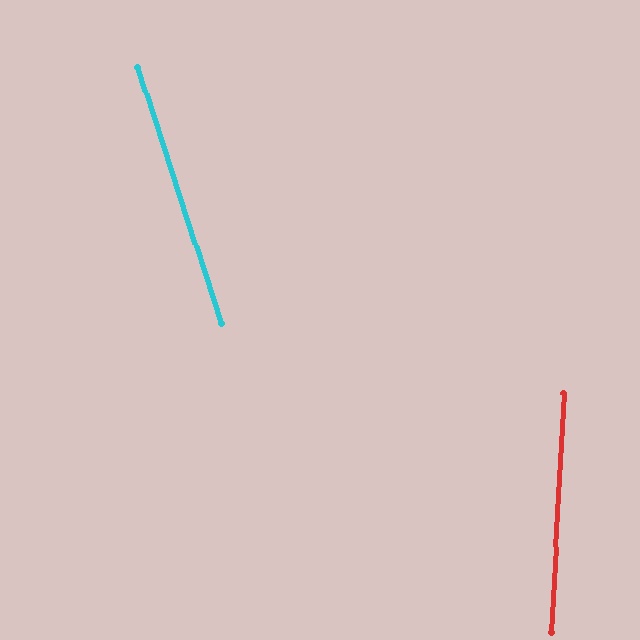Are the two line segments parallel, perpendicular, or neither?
Neither parallel nor perpendicular — they differ by about 21°.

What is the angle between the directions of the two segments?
Approximately 21 degrees.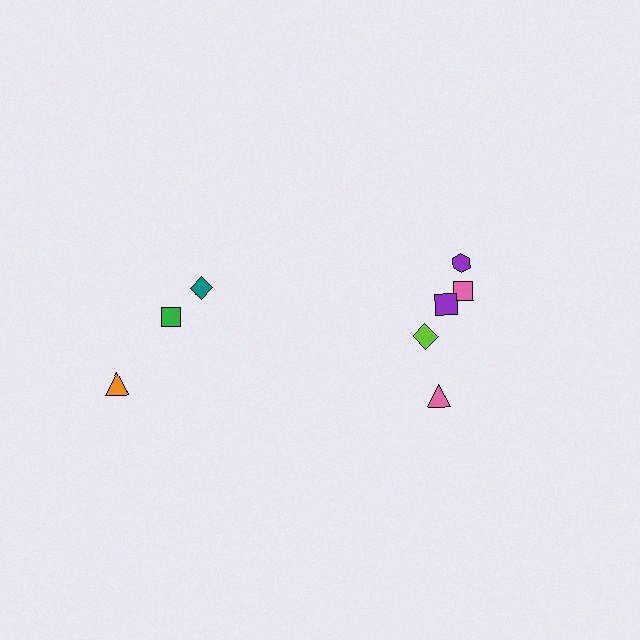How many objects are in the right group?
There are 5 objects.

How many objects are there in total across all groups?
There are 8 objects.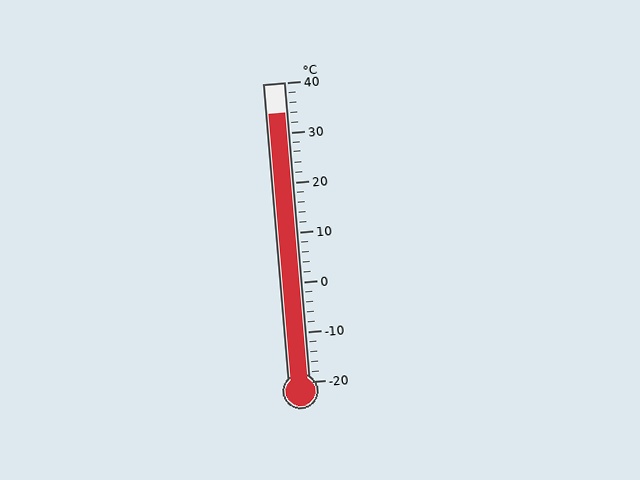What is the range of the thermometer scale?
The thermometer scale ranges from -20°C to 40°C.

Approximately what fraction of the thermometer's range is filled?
The thermometer is filled to approximately 90% of its range.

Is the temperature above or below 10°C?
The temperature is above 10°C.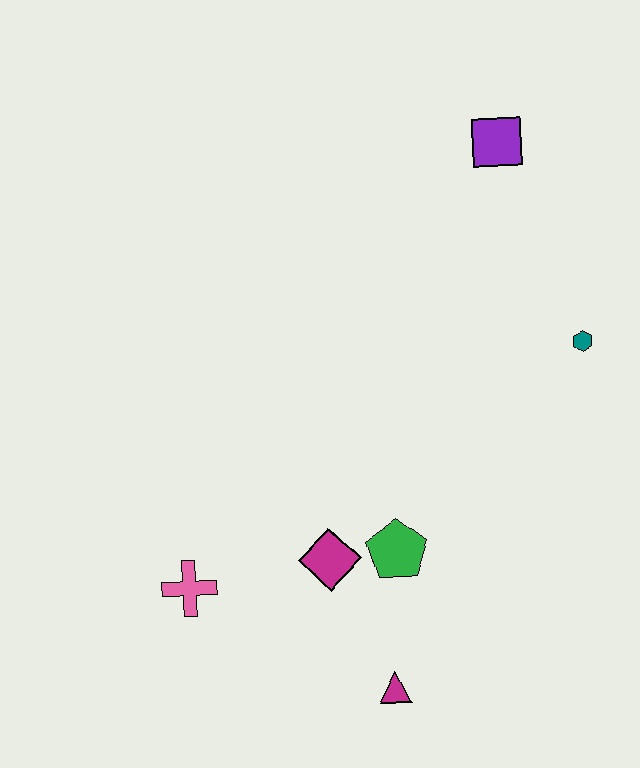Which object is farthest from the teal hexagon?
The pink cross is farthest from the teal hexagon.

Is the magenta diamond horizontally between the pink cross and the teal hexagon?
Yes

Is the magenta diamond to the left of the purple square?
Yes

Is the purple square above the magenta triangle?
Yes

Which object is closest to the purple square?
The teal hexagon is closest to the purple square.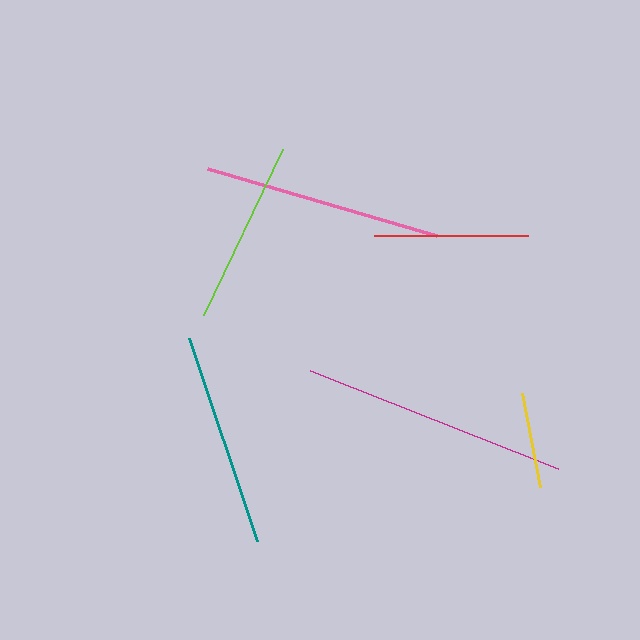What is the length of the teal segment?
The teal segment is approximately 214 pixels long.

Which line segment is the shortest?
The yellow line is the shortest at approximately 96 pixels.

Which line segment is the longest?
The magenta line is the longest at approximately 267 pixels.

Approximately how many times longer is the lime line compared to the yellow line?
The lime line is approximately 1.9 times the length of the yellow line.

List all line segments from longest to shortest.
From longest to shortest: magenta, pink, teal, lime, red, yellow.